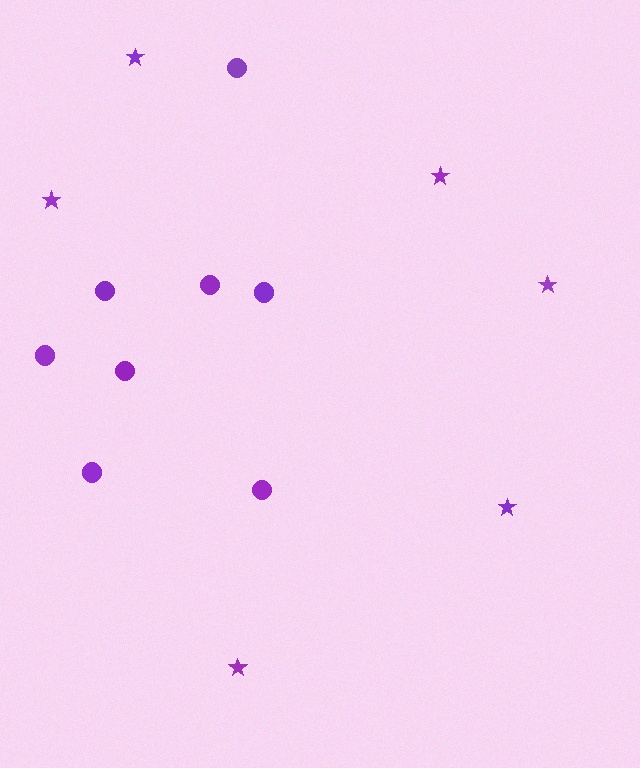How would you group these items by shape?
There are 2 groups: one group of circles (8) and one group of stars (6).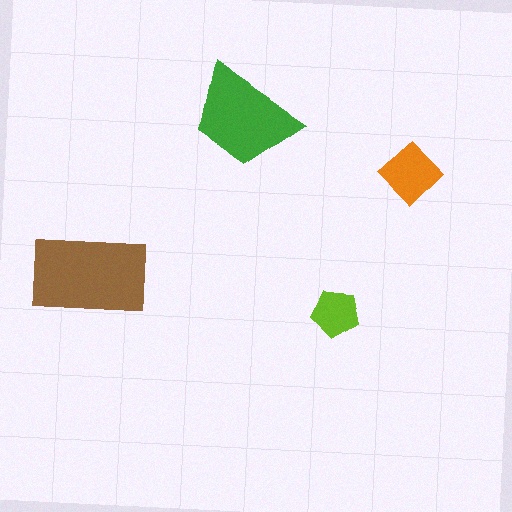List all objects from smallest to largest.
The lime pentagon, the orange diamond, the green trapezoid, the brown rectangle.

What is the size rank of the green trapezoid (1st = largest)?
2nd.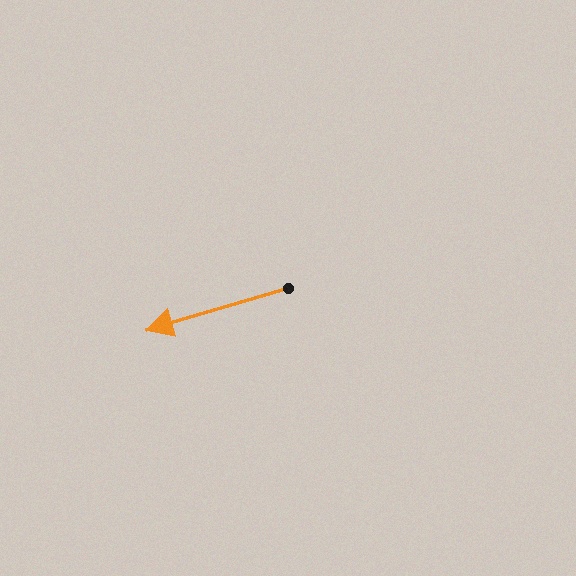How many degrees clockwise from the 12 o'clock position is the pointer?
Approximately 254 degrees.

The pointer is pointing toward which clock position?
Roughly 8 o'clock.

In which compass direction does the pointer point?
West.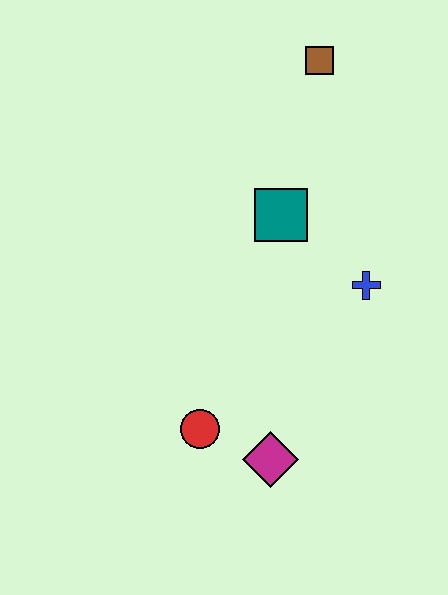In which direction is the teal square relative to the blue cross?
The teal square is to the left of the blue cross.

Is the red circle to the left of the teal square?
Yes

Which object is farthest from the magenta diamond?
The brown square is farthest from the magenta diamond.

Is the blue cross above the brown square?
No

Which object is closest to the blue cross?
The teal square is closest to the blue cross.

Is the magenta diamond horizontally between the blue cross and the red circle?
Yes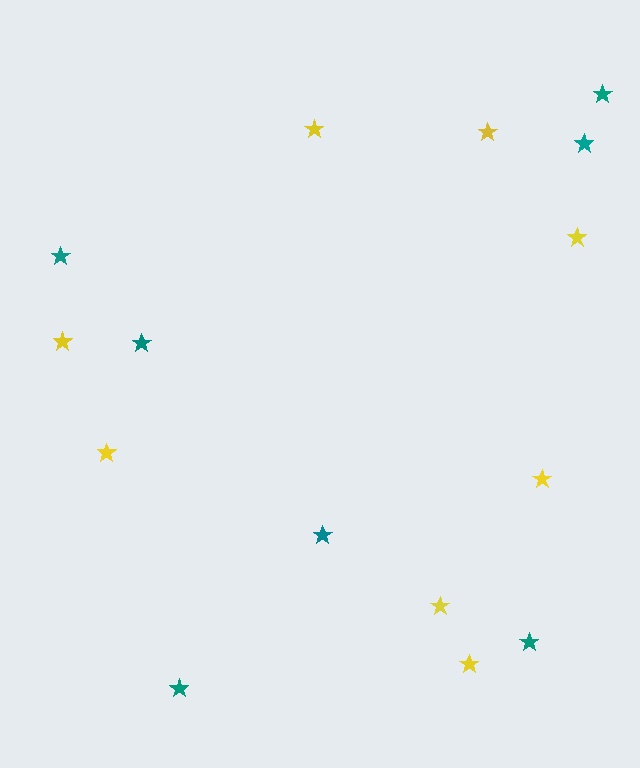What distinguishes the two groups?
There are 2 groups: one group of yellow stars (8) and one group of teal stars (7).